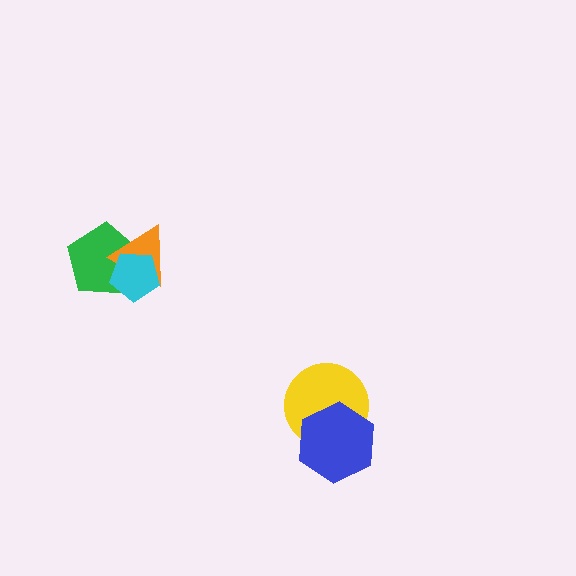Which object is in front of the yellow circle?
The blue hexagon is in front of the yellow circle.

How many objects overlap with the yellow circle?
1 object overlaps with the yellow circle.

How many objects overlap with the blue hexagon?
1 object overlaps with the blue hexagon.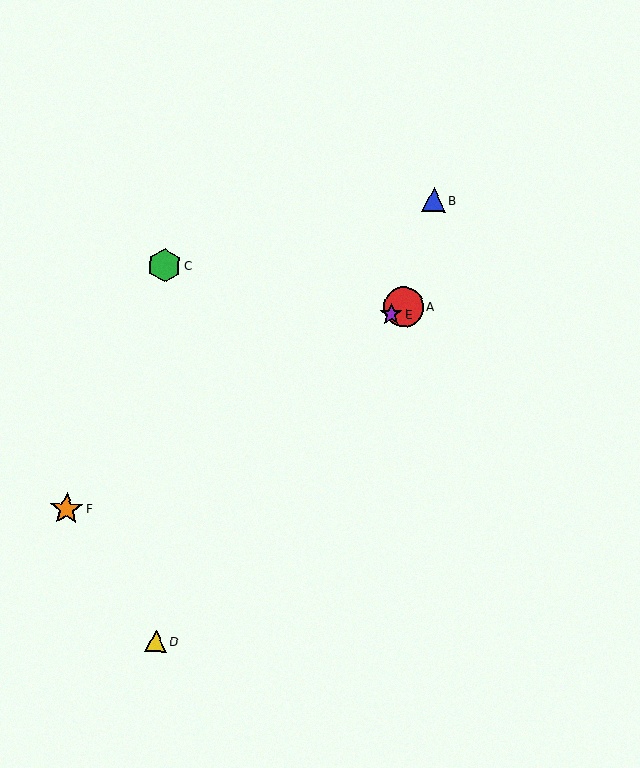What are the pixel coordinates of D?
Object D is at (156, 641).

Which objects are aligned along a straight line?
Objects A, E, F are aligned along a straight line.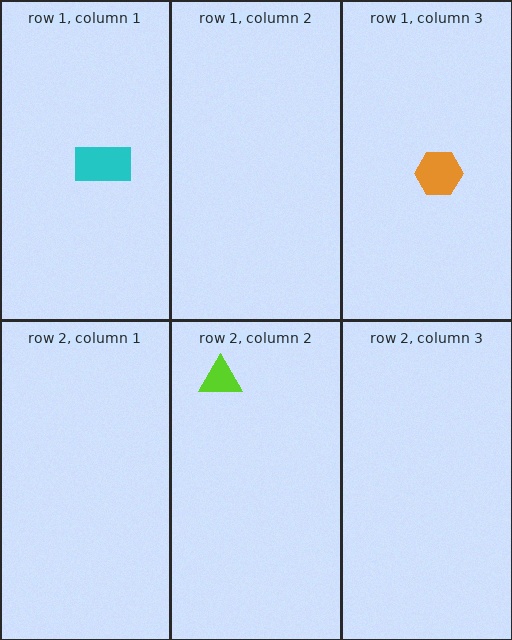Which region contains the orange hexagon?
The row 1, column 3 region.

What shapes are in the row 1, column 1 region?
The cyan rectangle.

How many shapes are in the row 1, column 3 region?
1.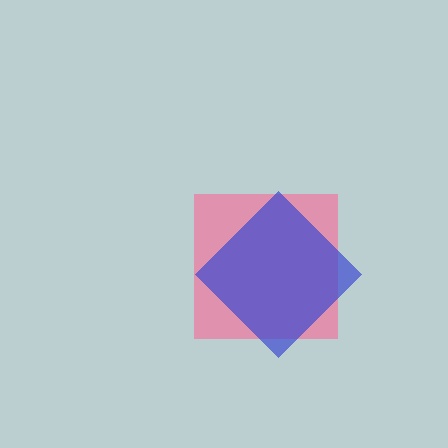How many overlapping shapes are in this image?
There are 2 overlapping shapes in the image.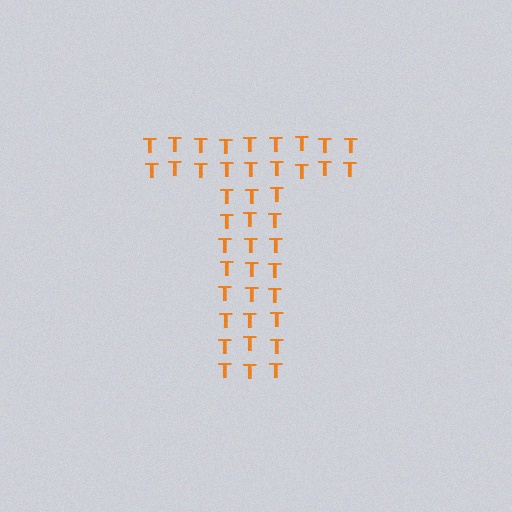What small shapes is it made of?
It is made of small letter T's.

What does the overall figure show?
The overall figure shows the letter T.